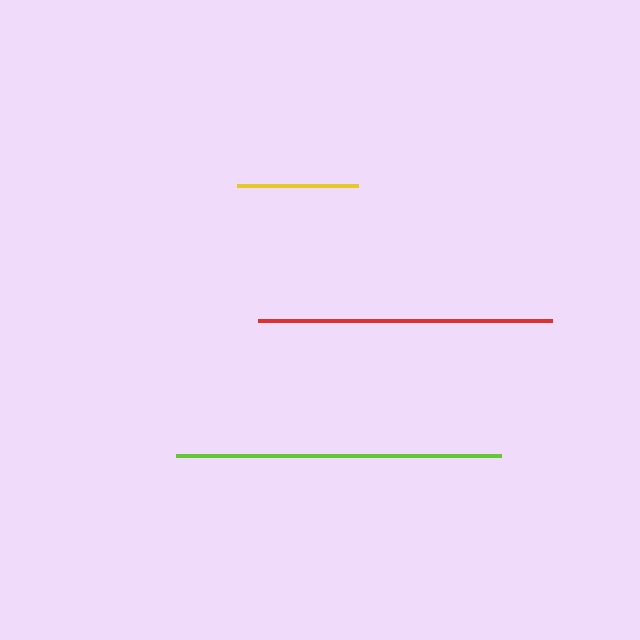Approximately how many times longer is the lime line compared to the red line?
The lime line is approximately 1.1 times the length of the red line.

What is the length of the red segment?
The red segment is approximately 294 pixels long.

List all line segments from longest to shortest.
From longest to shortest: lime, red, yellow.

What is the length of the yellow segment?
The yellow segment is approximately 121 pixels long.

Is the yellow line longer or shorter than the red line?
The red line is longer than the yellow line.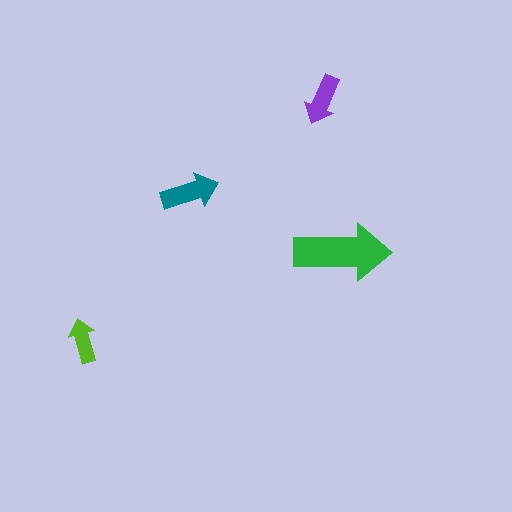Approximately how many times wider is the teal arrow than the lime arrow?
About 1.5 times wider.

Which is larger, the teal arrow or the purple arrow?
The teal one.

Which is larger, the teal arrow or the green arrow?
The green one.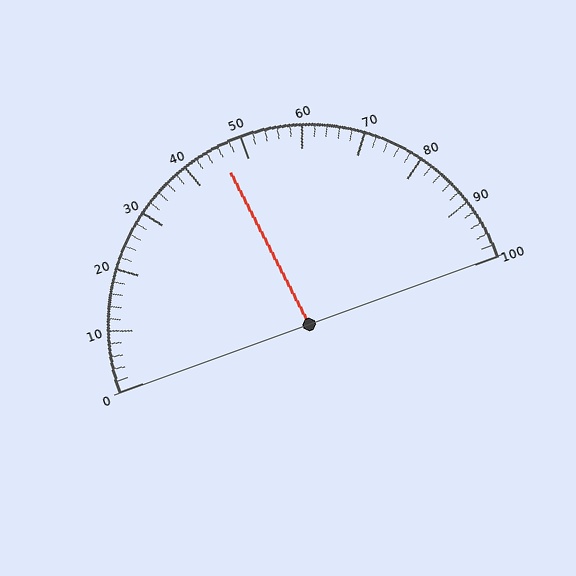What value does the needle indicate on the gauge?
The needle indicates approximately 46.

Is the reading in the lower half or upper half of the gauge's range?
The reading is in the lower half of the range (0 to 100).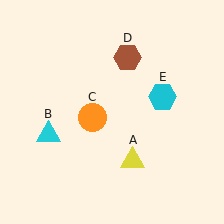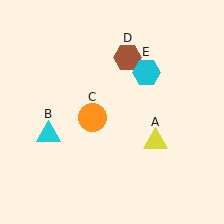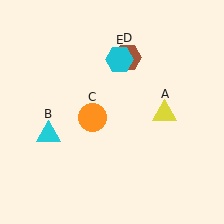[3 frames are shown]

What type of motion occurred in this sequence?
The yellow triangle (object A), cyan hexagon (object E) rotated counterclockwise around the center of the scene.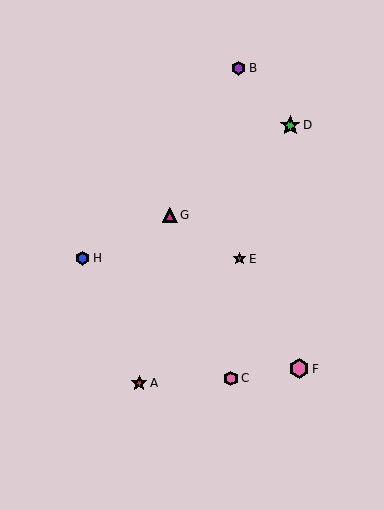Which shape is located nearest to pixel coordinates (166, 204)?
The magenta triangle (labeled G) at (170, 215) is nearest to that location.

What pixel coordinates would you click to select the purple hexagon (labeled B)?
Click at (238, 68) to select the purple hexagon B.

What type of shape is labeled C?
Shape C is a pink hexagon.